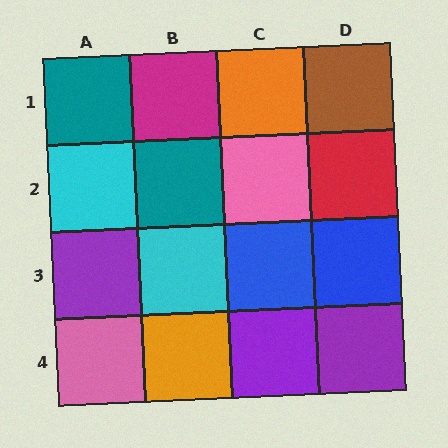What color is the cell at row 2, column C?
Pink.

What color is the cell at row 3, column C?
Blue.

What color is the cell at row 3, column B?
Cyan.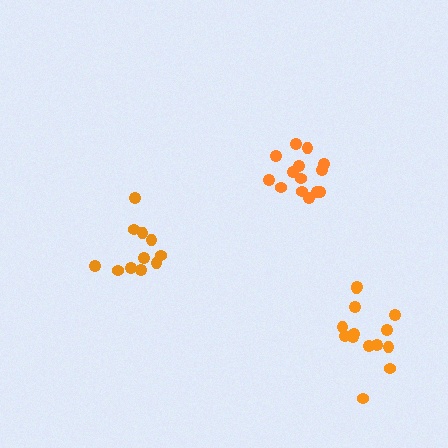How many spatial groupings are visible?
There are 3 spatial groupings.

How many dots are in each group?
Group 1: 11 dots, Group 2: 14 dots, Group 3: 14 dots (39 total).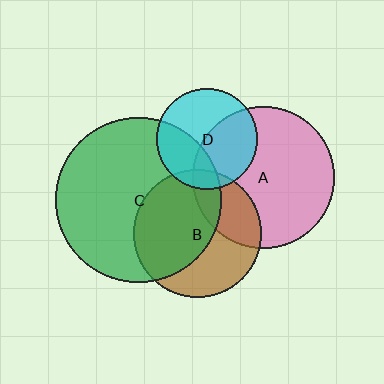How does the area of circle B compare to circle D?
Approximately 1.6 times.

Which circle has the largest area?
Circle C (green).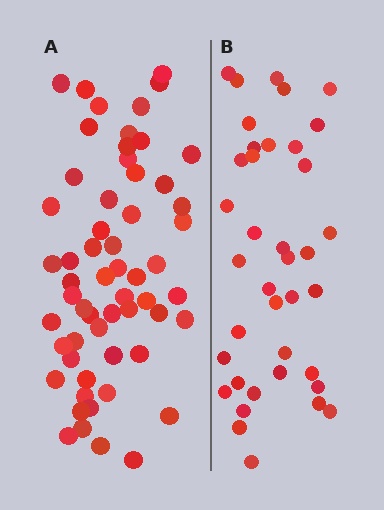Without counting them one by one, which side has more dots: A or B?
Region A (the left region) has more dots.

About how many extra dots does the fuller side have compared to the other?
Region A has approximately 20 more dots than region B.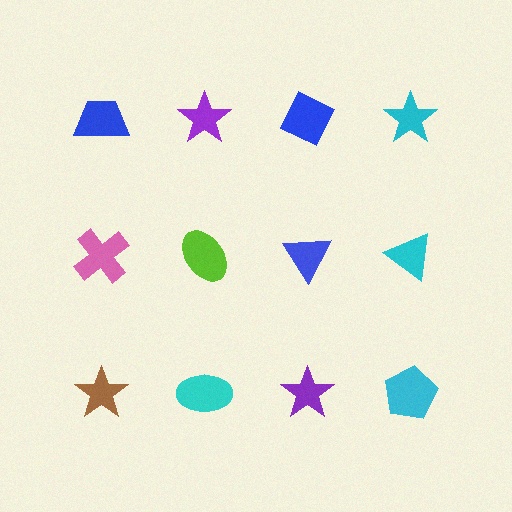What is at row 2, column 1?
A pink cross.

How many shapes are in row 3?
4 shapes.